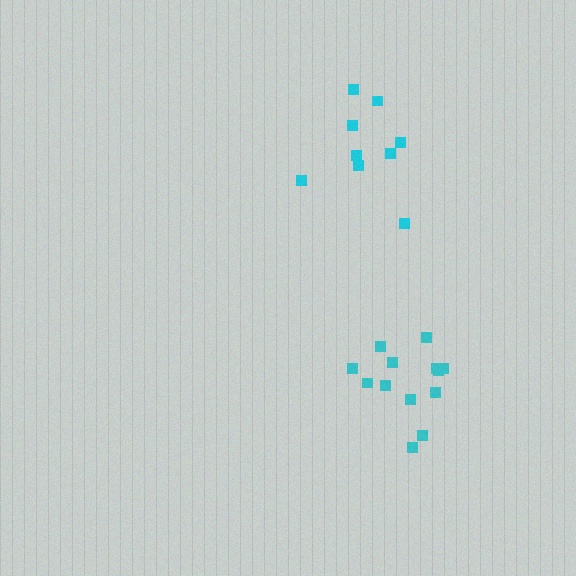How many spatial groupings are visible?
There are 2 spatial groupings.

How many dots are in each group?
Group 1: 13 dots, Group 2: 9 dots (22 total).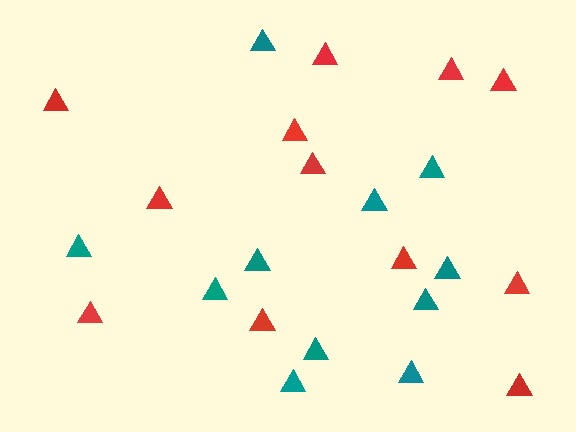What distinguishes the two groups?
There are 2 groups: one group of teal triangles (11) and one group of red triangles (12).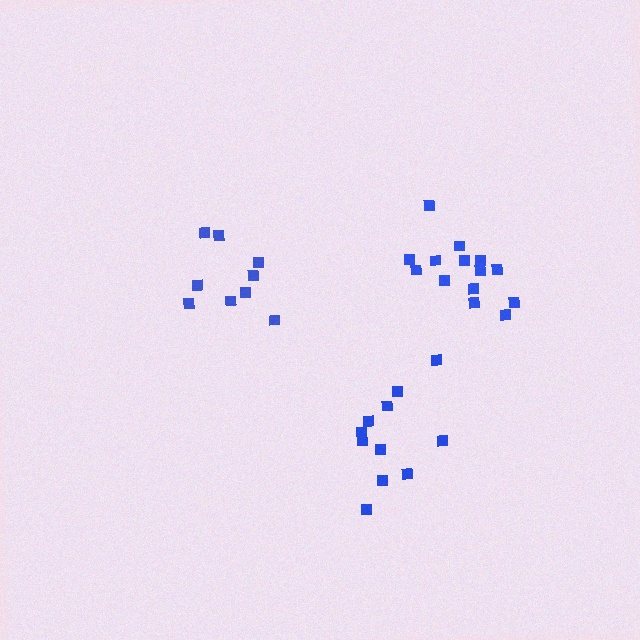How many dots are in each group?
Group 1: 11 dots, Group 2: 14 dots, Group 3: 9 dots (34 total).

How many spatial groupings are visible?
There are 3 spatial groupings.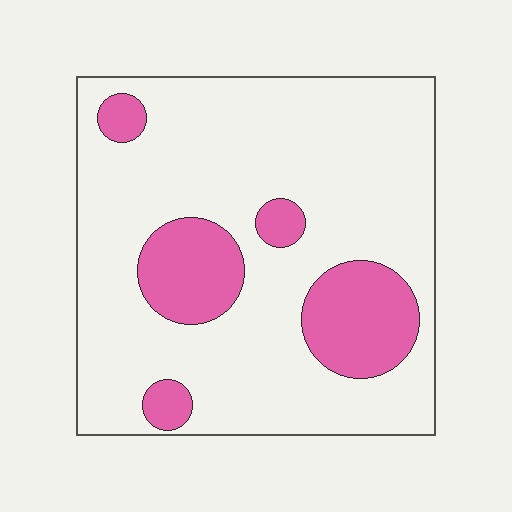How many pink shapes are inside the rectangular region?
5.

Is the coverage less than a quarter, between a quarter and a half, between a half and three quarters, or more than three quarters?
Less than a quarter.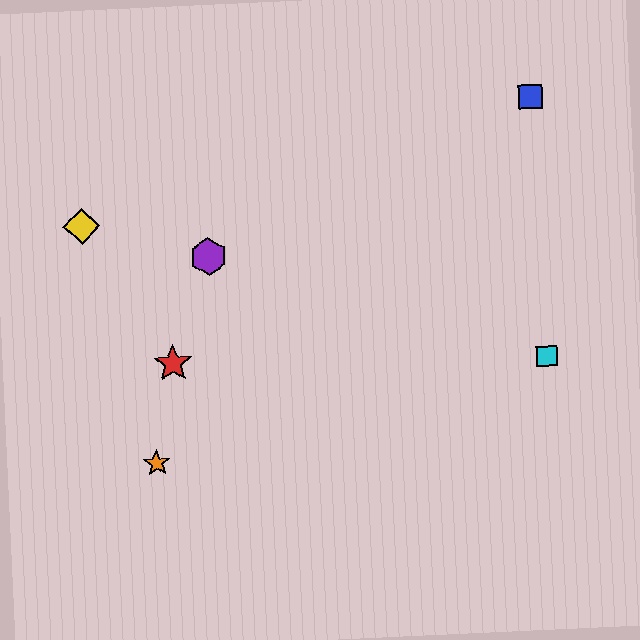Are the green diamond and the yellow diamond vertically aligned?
No, the green diamond is at x≈208 and the yellow diamond is at x≈81.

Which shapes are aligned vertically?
The green diamond, the purple hexagon are aligned vertically.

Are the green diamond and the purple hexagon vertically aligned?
Yes, both are at x≈208.